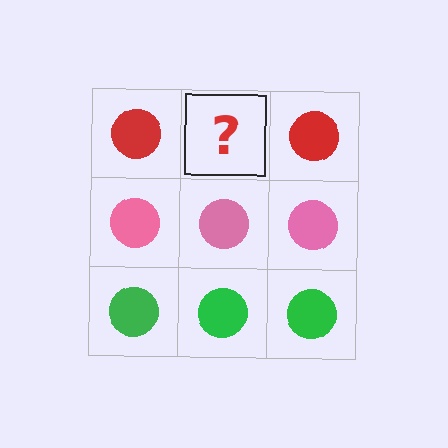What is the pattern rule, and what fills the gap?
The rule is that each row has a consistent color. The gap should be filled with a red circle.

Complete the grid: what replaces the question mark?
The question mark should be replaced with a red circle.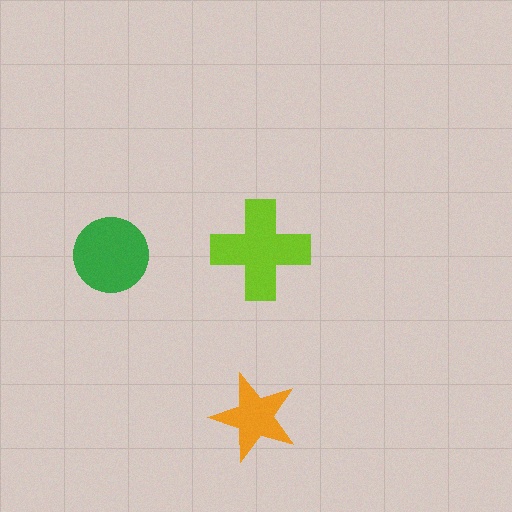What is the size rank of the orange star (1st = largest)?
3rd.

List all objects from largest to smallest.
The lime cross, the green circle, the orange star.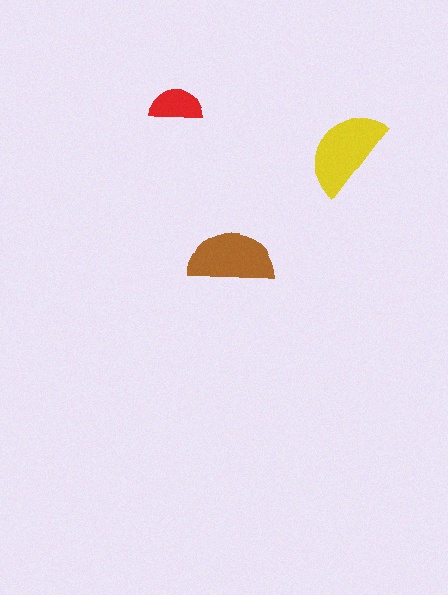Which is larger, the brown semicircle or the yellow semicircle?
The yellow one.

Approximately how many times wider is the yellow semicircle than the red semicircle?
About 1.5 times wider.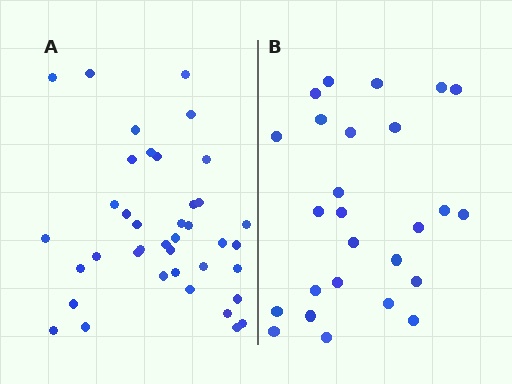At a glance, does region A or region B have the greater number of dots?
Region A (the left region) has more dots.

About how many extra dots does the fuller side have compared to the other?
Region A has approximately 15 more dots than region B.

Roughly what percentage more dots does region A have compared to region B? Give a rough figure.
About 50% more.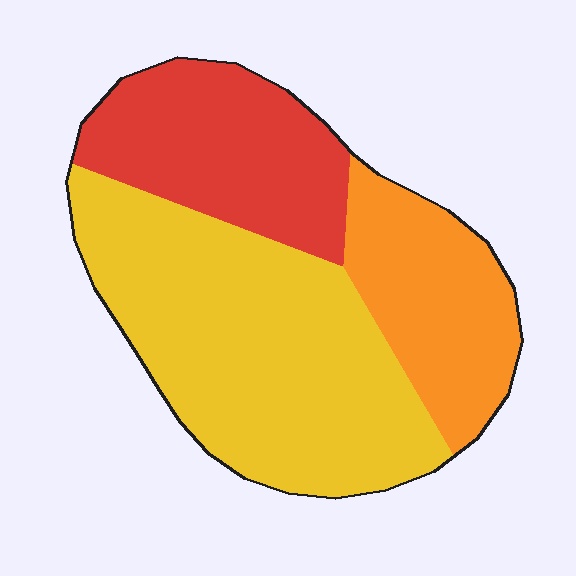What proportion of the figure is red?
Red covers 26% of the figure.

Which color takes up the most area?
Yellow, at roughly 50%.